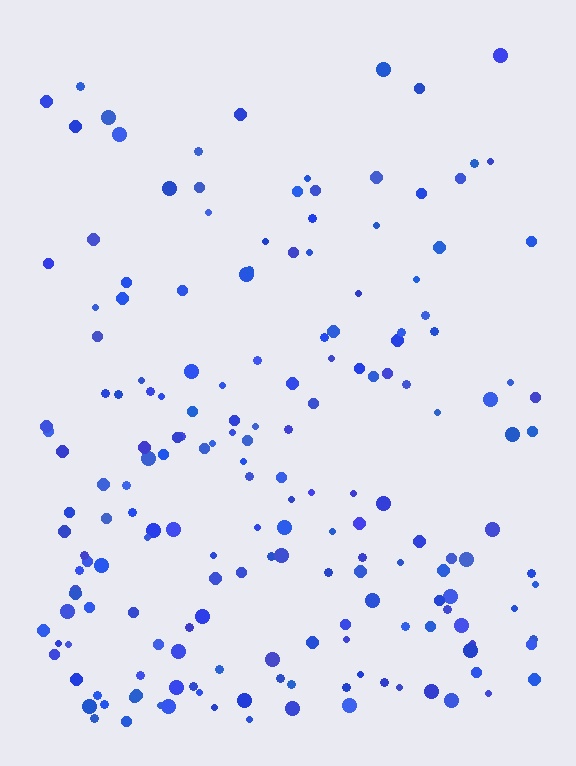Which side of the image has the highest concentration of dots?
The bottom.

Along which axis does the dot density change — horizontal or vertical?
Vertical.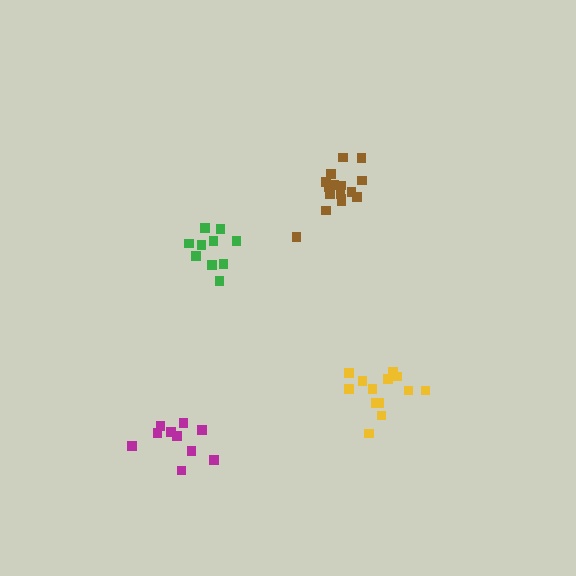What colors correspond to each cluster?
The clusters are colored: brown, green, yellow, magenta.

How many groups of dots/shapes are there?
There are 4 groups.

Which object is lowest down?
The magenta cluster is bottommost.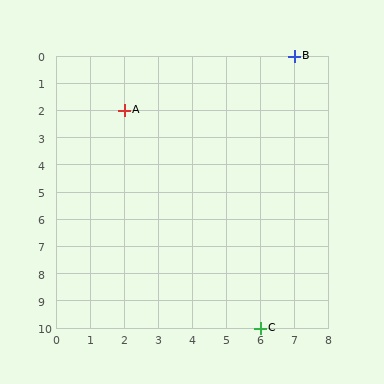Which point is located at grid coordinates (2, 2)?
Point A is at (2, 2).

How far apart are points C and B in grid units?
Points C and B are 1 column and 10 rows apart (about 10.0 grid units diagonally).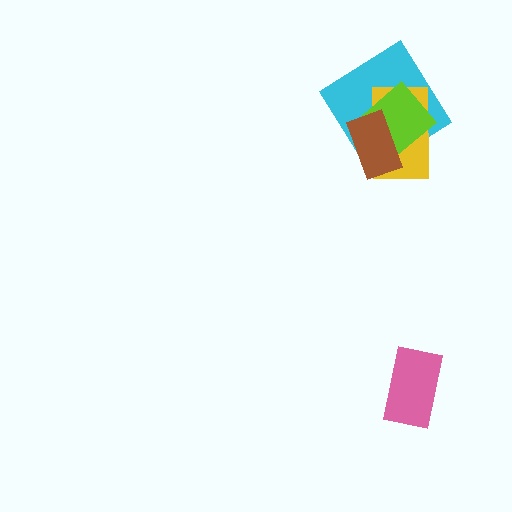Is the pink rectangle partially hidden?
No, no other shape covers it.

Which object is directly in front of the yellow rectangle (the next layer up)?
The lime diamond is directly in front of the yellow rectangle.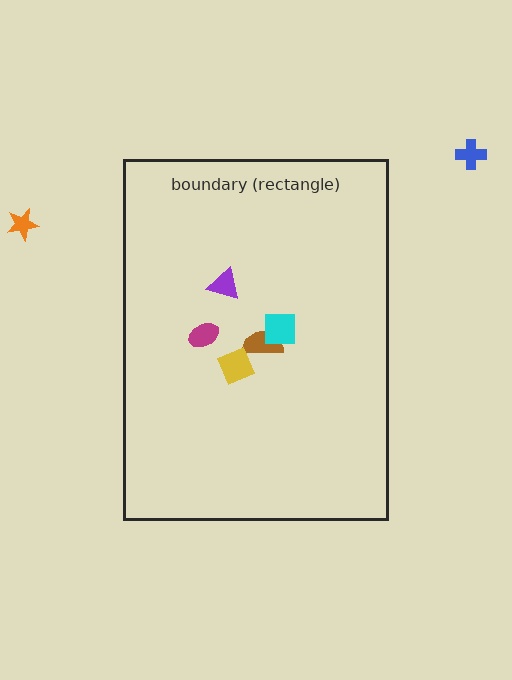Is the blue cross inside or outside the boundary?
Outside.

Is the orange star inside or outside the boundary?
Outside.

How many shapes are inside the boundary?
5 inside, 2 outside.